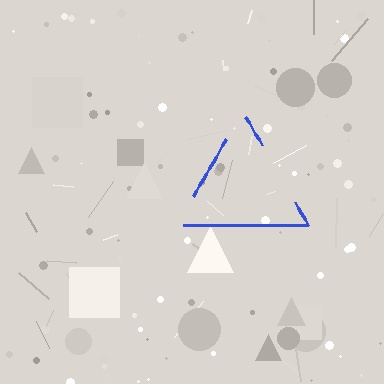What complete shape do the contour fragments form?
The contour fragments form a triangle.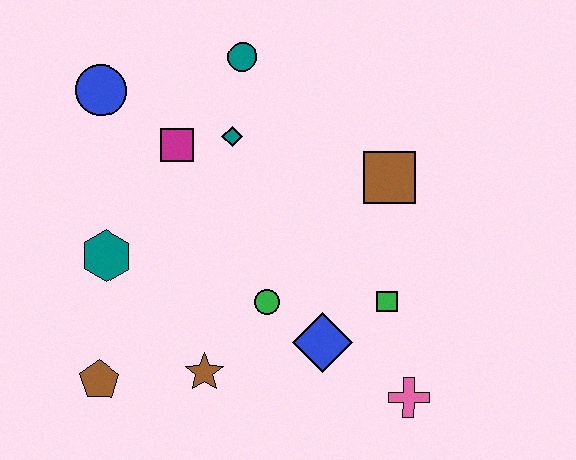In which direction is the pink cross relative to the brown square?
The pink cross is below the brown square.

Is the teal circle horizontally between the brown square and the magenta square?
Yes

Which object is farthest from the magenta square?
The pink cross is farthest from the magenta square.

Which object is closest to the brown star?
The green circle is closest to the brown star.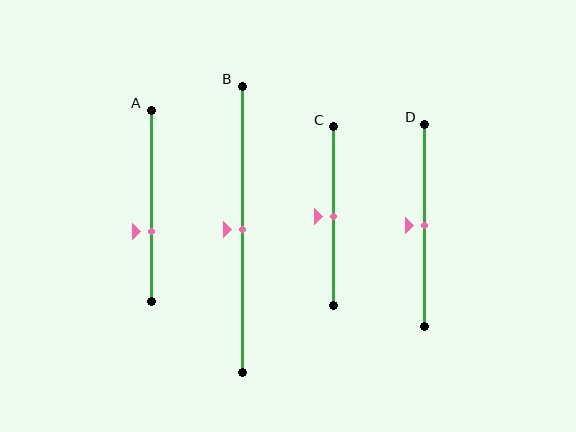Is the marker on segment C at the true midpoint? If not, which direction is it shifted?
Yes, the marker on segment C is at the true midpoint.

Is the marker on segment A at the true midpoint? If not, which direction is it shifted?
No, the marker on segment A is shifted downward by about 13% of the segment length.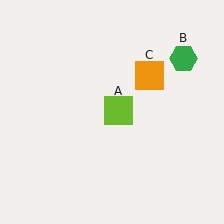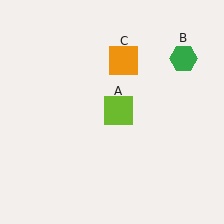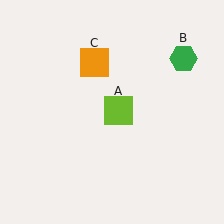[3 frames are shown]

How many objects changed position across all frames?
1 object changed position: orange square (object C).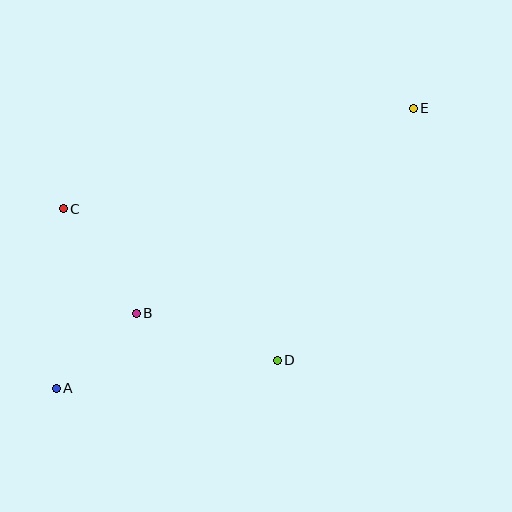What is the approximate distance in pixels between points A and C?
The distance between A and C is approximately 180 pixels.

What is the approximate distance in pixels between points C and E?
The distance between C and E is approximately 364 pixels.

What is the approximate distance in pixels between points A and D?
The distance between A and D is approximately 223 pixels.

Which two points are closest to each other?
Points A and B are closest to each other.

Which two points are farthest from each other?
Points A and E are farthest from each other.